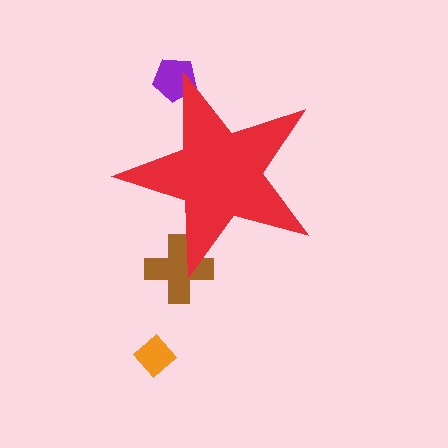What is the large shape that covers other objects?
A red star.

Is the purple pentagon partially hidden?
Yes, the purple pentagon is partially hidden behind the red star.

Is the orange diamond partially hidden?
No, the orange diamond is fully visible.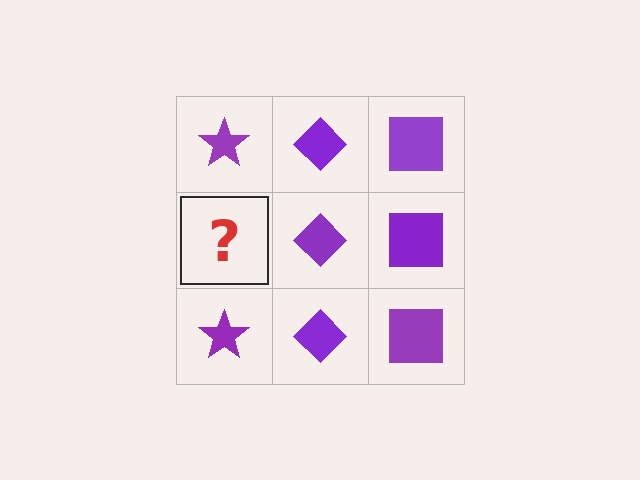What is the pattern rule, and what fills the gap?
The rule is that each column has a consistent shape. The gap should be filled with a purple star.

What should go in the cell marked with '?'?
The missing cell should contain a purple star.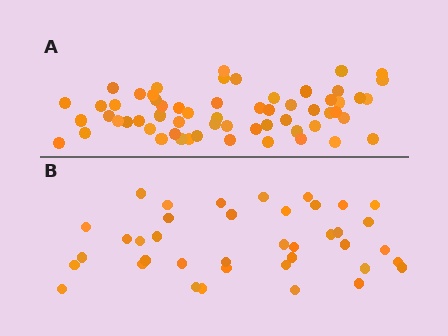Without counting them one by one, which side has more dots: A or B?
Region A (the top region) has more dots.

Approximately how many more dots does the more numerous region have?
Region A has approximately 20 more dots than region B.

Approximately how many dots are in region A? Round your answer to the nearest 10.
About 60 dots.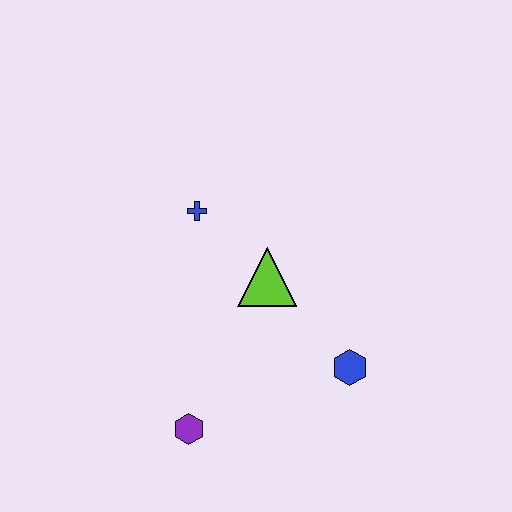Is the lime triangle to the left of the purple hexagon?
No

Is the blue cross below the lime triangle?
No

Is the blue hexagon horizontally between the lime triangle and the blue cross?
No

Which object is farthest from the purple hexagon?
The blue cross is farthest from the purple hexagon.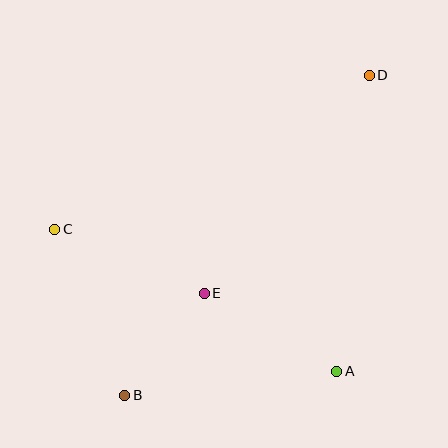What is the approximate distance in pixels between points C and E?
The distance between C and E is approximately 163 pixels.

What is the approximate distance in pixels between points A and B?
The distance between A and B is approximately 213 pixels.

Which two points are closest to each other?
Points B and E are closest to each other.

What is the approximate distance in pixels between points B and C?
The distance between B and C is approximately 180 pixels.